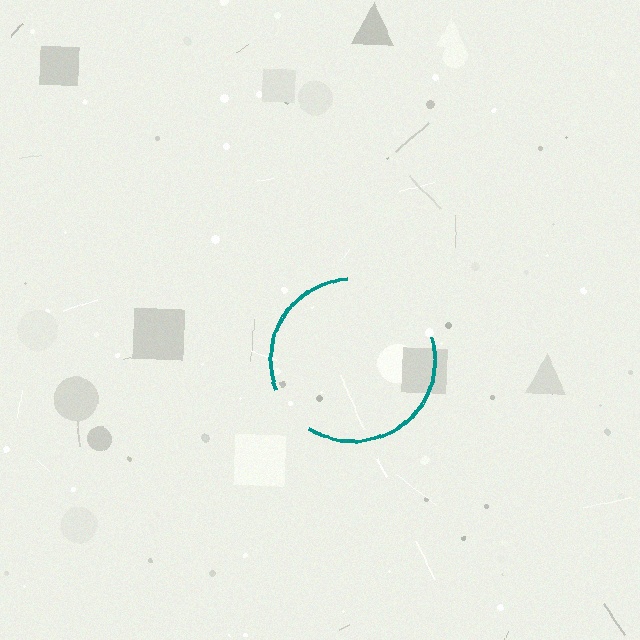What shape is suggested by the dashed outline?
The dashed outline suggests a circle.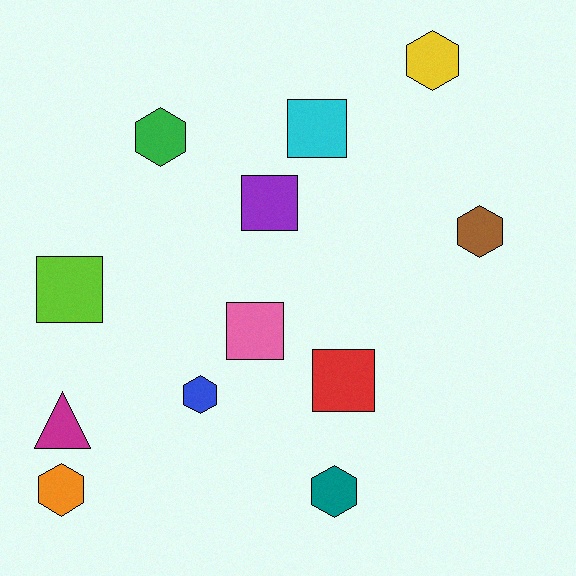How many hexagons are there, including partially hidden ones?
There are 6 hexagons.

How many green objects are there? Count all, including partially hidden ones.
There is 1 green object.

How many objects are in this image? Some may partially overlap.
There are 12 objects.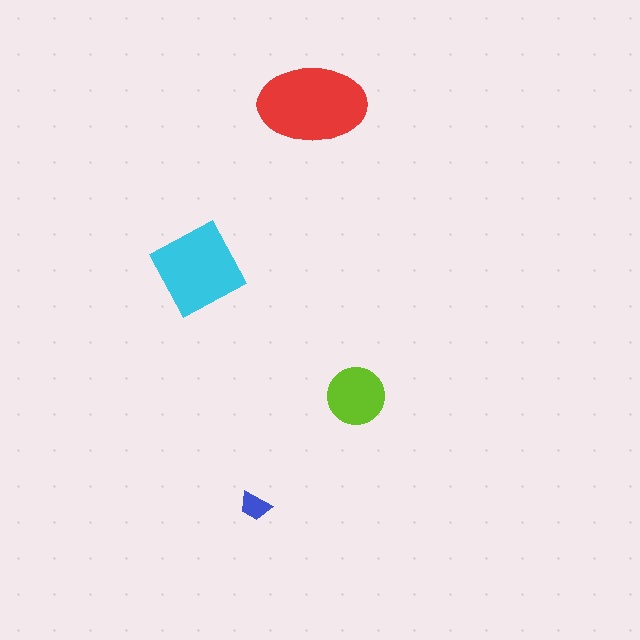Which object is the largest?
The red ellipse.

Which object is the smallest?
The blue trapezoid.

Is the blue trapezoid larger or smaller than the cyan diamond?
Smaller.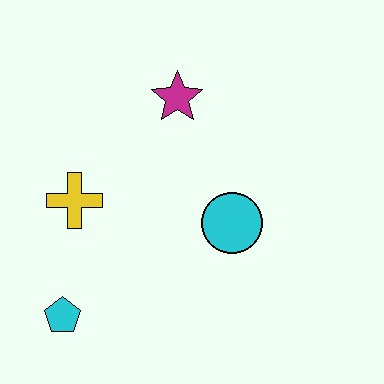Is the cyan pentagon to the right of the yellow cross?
No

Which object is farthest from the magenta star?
The cyan pentagon is farthest from the magenta star.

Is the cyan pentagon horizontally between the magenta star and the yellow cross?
No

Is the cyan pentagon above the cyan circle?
No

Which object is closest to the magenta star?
The cyan circle is closest to the magenta star.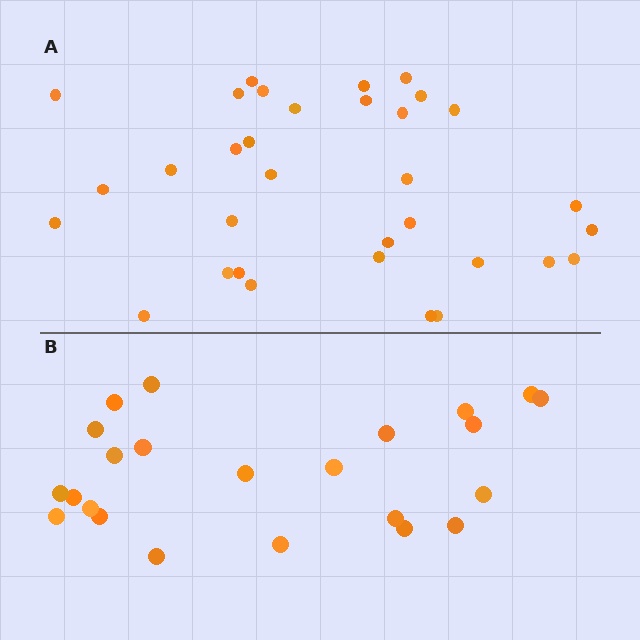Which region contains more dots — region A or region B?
Region A (the top region) has more dots.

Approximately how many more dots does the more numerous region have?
Region A has roughly 10 or so more dots than region B.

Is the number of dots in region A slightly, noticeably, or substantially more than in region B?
Region A has noticeably more, but not dramatically so. The ratio is roughly 1.4 to 1.